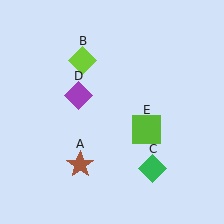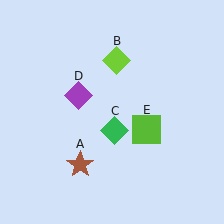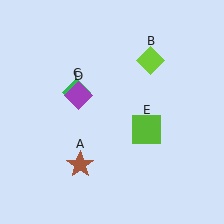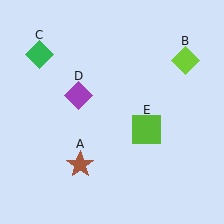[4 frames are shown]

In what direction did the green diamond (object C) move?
The green diamond (object C) moved up and to the left.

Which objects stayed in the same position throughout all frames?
Brown star (object A) and purple diamond (object D) and lime square (object E) remained stationary.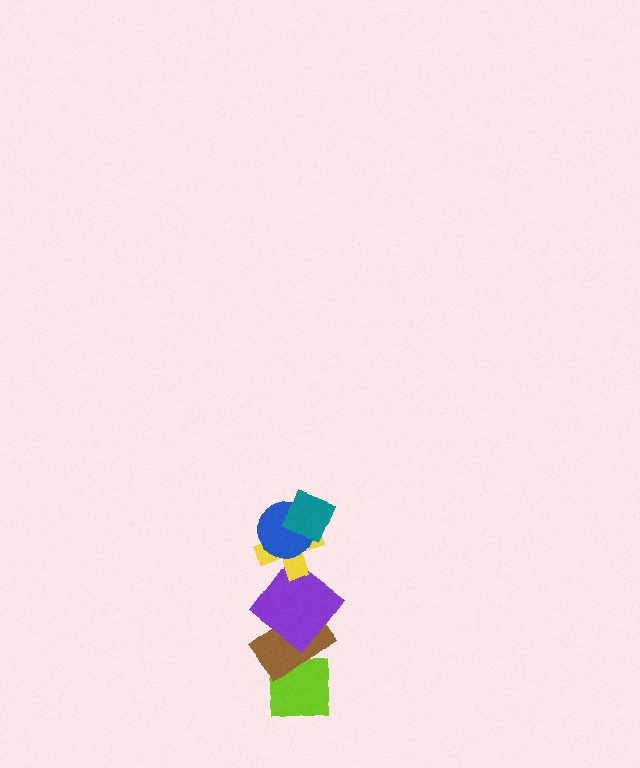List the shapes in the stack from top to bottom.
From top to bottom: the teal diamond, the blue circle, the yellow cross, the purple diamond, the brown rectangle, the lime square.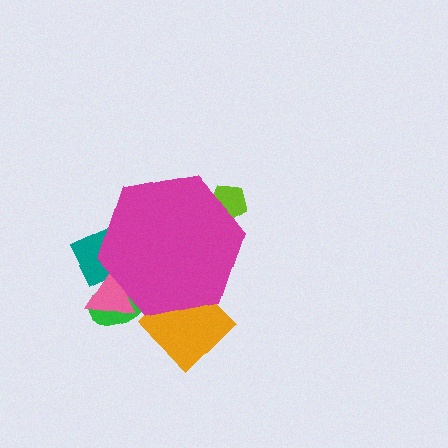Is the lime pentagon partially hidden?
Yes, the lime pentagon is partially hidden behind the magenta hexagon.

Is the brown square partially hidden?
Yes, the brown square is partially hidden behind the magenta hexagon.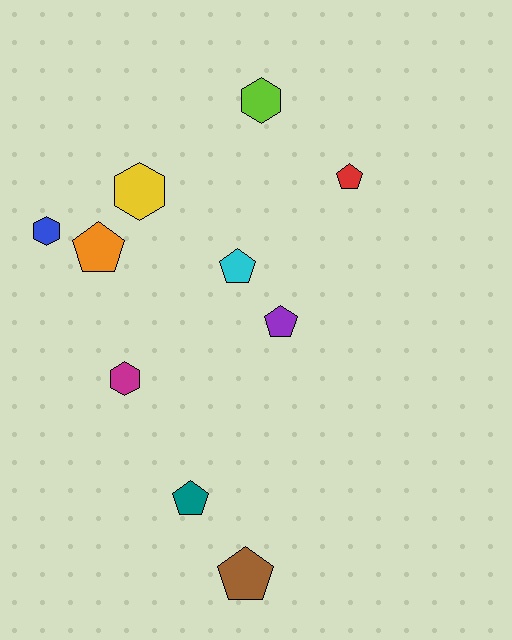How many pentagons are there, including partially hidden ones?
There are 6 pentagons.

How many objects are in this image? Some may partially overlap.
There are 10 objects.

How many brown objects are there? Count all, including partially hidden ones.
There is 1 brown object.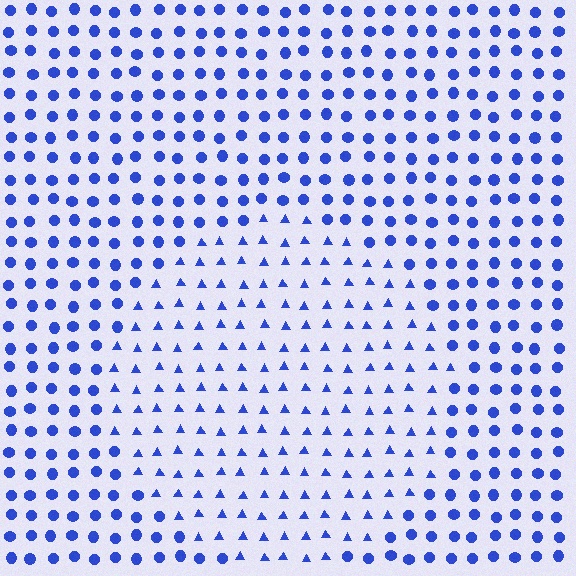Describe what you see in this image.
The image is filled with small blue elements arranged in a uniform grid. A circle-shaped region contains triangles, while the surrounding area contains circles. The boundary is defined purely by the change in element shape.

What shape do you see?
I see a circle.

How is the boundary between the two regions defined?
The boundary is defined by a change in element shape: triangles inside vs. circles outside. All elements share the same color and spacing.